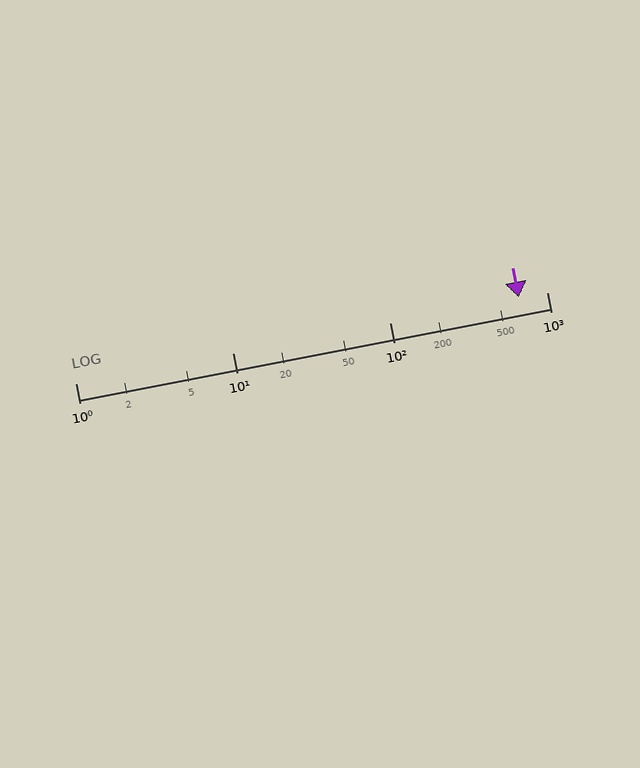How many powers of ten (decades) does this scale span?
The scale spans 3 decades, from 1 to 1000.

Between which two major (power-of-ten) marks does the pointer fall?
The pointer is between 100 and 1000.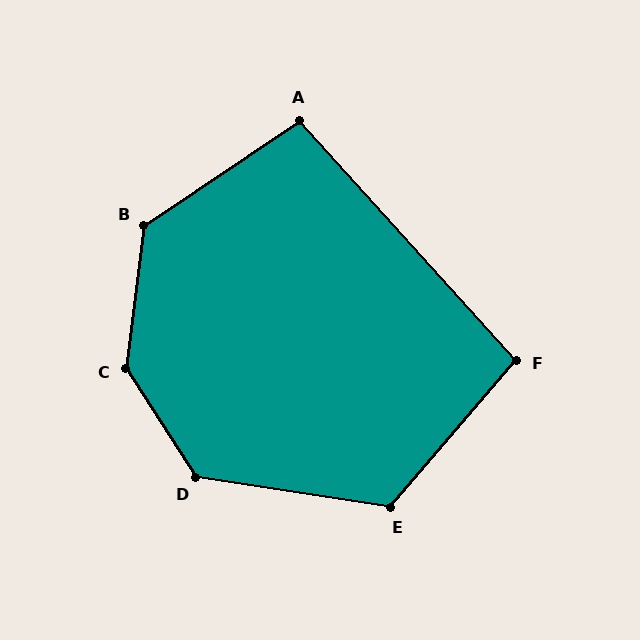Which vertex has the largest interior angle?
C, at approximately 140 degrees.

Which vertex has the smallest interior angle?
F, at approximately 97 degrees.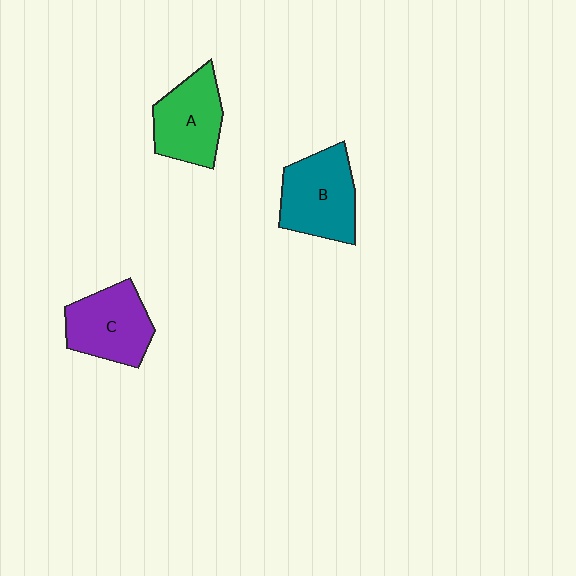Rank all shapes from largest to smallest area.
From largest to smallest: B (teal), C (purple), A (green).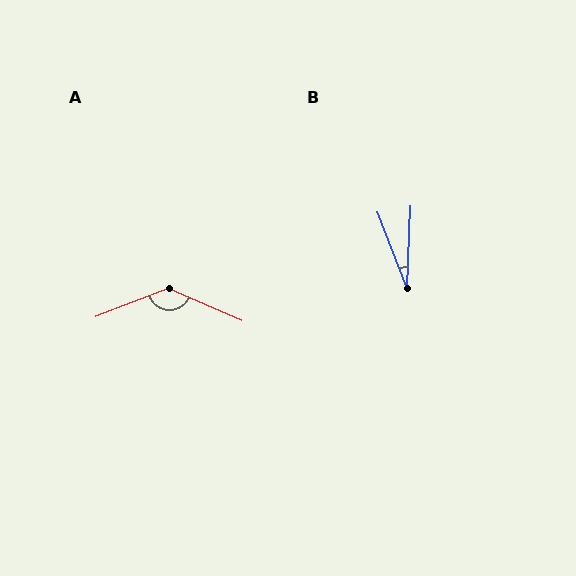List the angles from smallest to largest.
B (23°), A (135°).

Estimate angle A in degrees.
Approximately 135 degrees.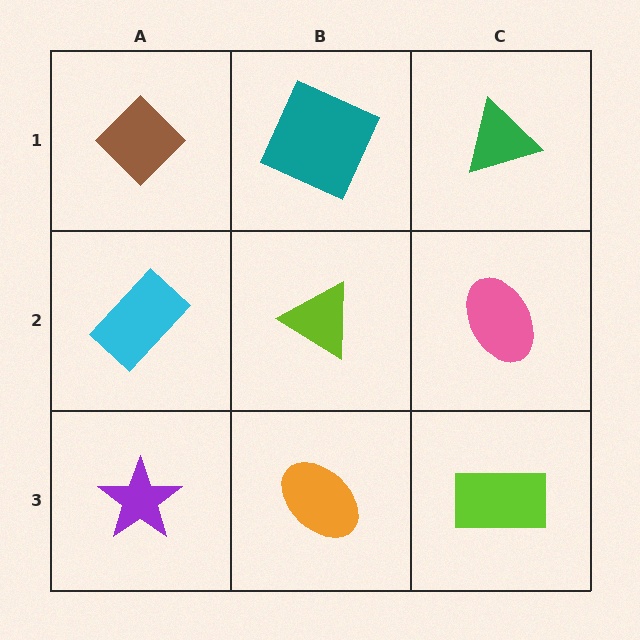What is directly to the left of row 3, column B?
A purple star.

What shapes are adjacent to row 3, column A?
A cyan rectangle (row 2, column A), an orange ellipse (row 3, column B).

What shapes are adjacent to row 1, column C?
A pink ellipse (row 2, column C), a teal square (row 1, column B).